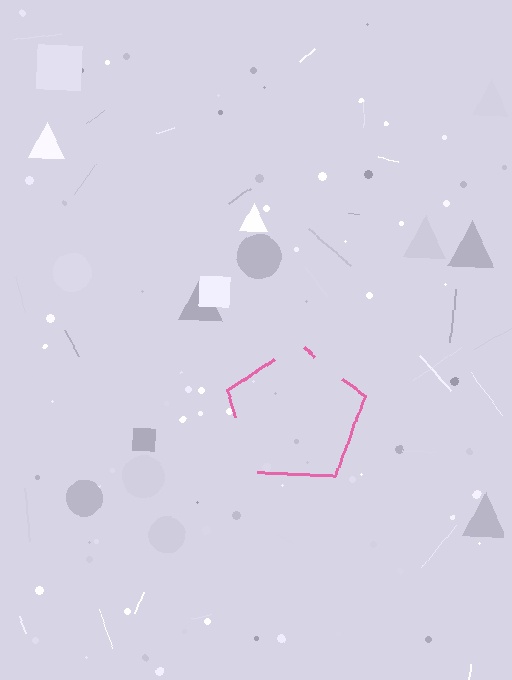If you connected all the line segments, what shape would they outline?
They would outline a pentagon.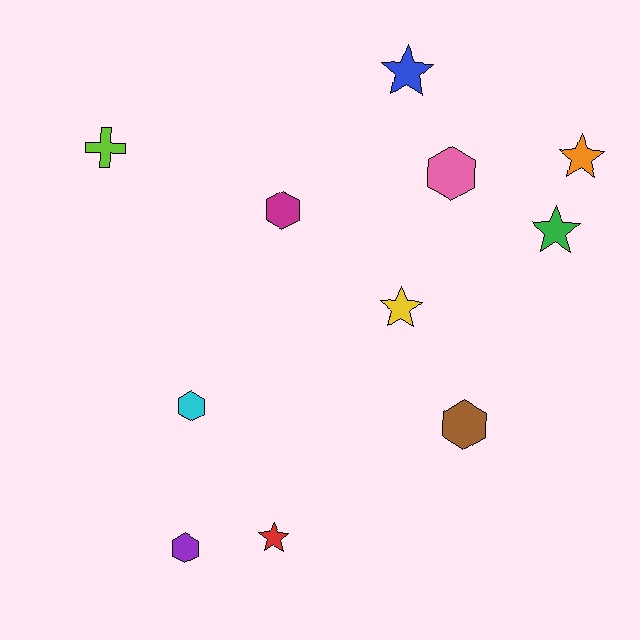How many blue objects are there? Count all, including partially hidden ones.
There is 1 blue object.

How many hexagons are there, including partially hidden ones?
There are 5 hexagons.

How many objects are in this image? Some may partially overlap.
There are 11 objects.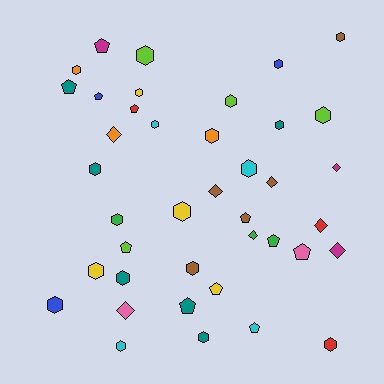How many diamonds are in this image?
There are 8 diamonds.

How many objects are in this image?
There are 40 objects.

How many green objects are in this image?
There are 3 green objects.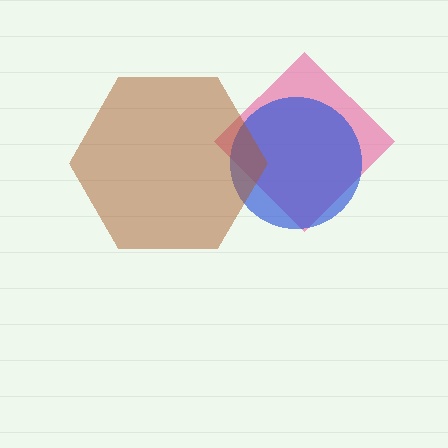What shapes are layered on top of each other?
The layered shapes are: a pink diamond, a blue circle, a brown hexagon.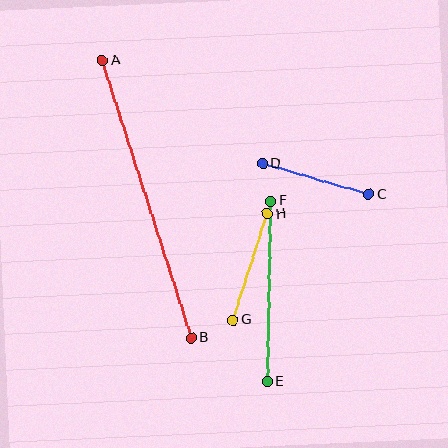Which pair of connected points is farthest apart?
Points A and B are farthest apart.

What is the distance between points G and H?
The distance is approximately 111 pixels.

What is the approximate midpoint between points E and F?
The midpoint is at approximately (269, 291) pixels.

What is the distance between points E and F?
The distance is approximately 180 pixels.